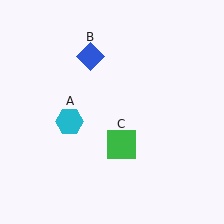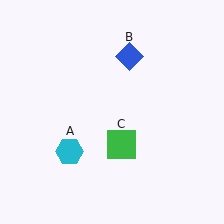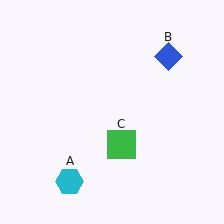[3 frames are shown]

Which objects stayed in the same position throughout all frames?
Green square (object C) remained stationary.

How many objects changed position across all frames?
2 objects changed position: cyan hexagon (object A), blue diamond (object B).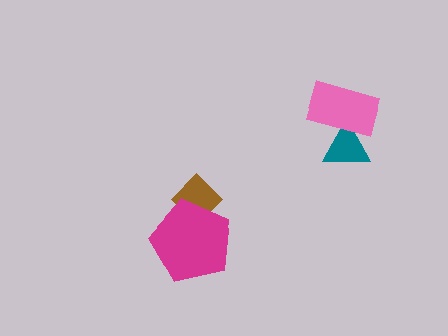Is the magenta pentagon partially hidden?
No, no other shape covers it.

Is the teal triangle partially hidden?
Yes, it is partially covered by another shape.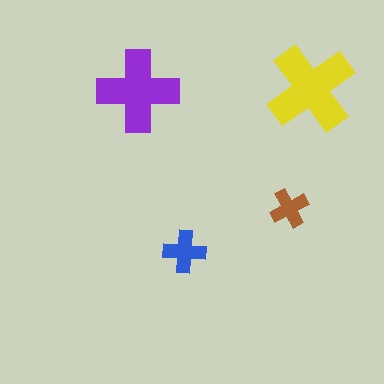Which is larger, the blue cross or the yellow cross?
The yellow one.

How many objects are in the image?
There are 4 objects in the image.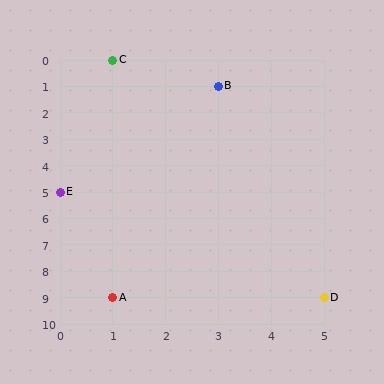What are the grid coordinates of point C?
Point C is at grid coordinates (1, 0).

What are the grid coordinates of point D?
Point D is at grid coordinates (5, 9).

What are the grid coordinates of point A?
Point A is at grid coordinates (1, 9).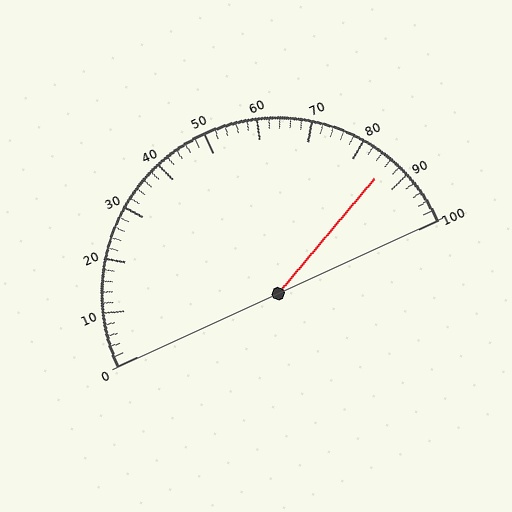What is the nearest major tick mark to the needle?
The nearest major tick mark is 90.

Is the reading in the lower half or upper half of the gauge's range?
The reading is in the upper half of the range (0 to 100).